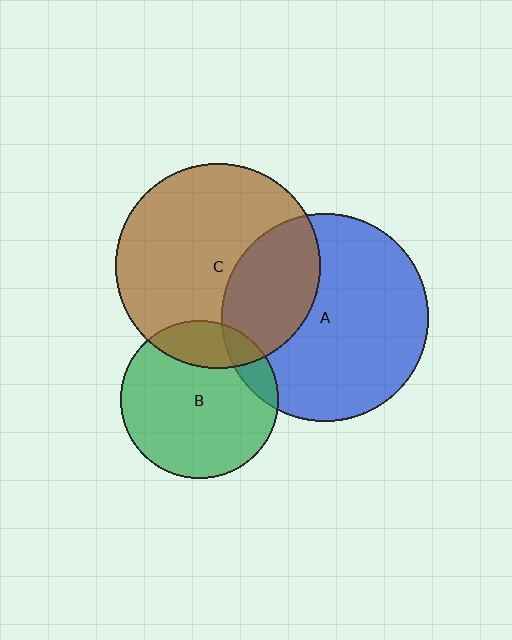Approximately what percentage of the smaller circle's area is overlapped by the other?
Approximately 30%.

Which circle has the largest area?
Circle A (blue).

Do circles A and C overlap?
Yes.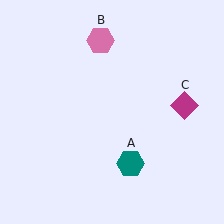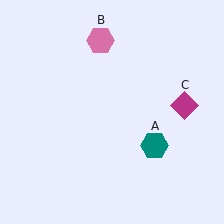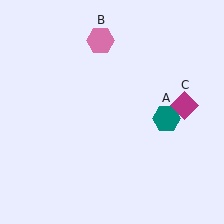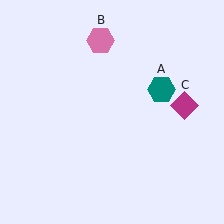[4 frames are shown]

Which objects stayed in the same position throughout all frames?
Pink hexagon (object B) and magenta diamond (object C) remained stationary.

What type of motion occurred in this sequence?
The teal hexagon (object A) rotated counterclockwise around the center of the scene.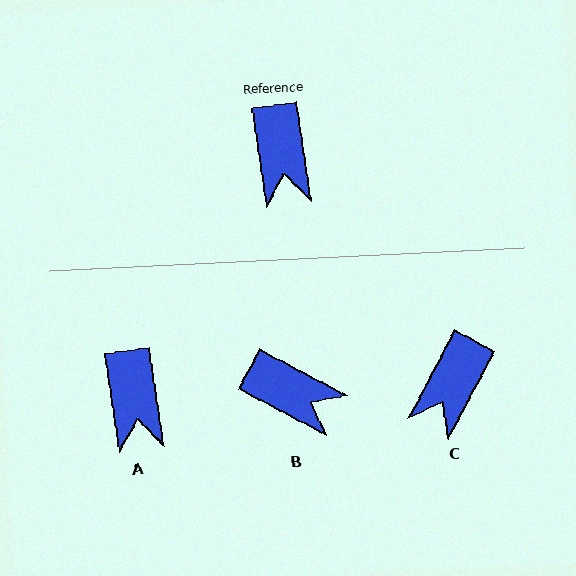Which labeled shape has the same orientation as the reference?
A.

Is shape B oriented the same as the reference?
No, it is off by about 54 degrees.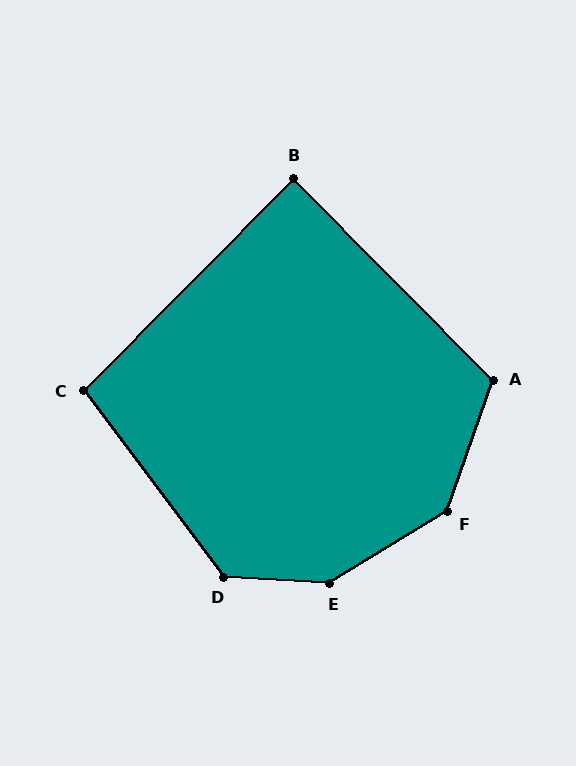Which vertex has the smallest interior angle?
B, at approximately 89 degrees.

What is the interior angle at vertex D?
Approximately 130 degrees (obtuse).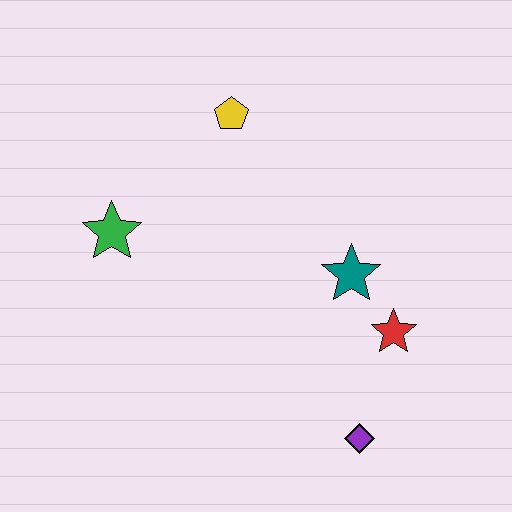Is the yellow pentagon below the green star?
No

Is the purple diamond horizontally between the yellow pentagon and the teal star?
No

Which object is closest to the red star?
The teal star is closest to the red star.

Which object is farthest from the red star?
The green star is farthest from the red star.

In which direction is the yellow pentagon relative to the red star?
The yellow pentagon is above the red star.